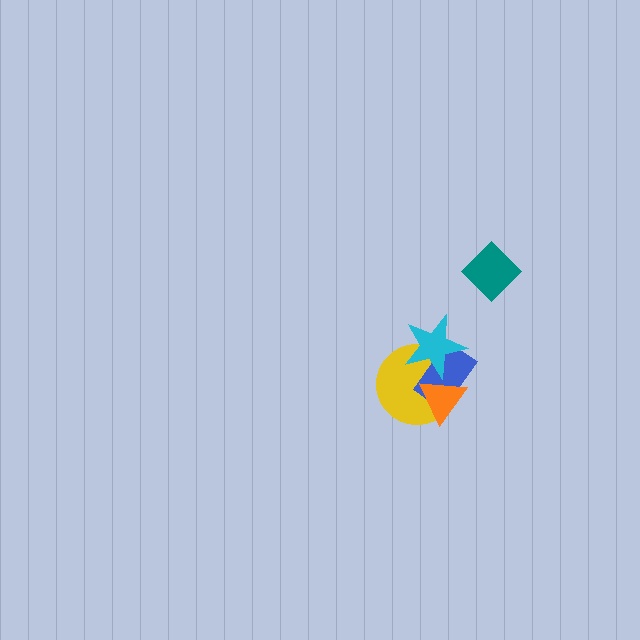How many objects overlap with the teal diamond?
0 objects overlap with the teal diamond.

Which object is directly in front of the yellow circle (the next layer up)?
The blue rectangle is directly in front of the yellow circle.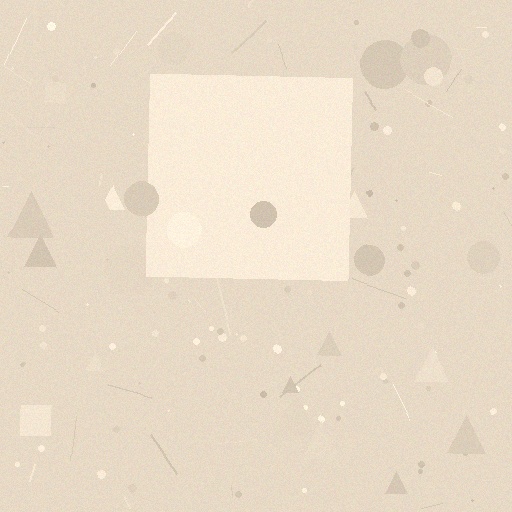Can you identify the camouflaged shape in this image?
The camouflaged shape is a square.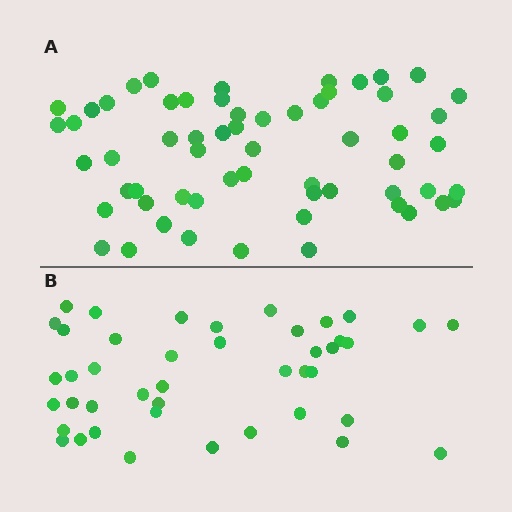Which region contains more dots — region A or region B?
Region A (the top region) has more dots.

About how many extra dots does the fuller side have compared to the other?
Region A has approximately 15 more dots than region B.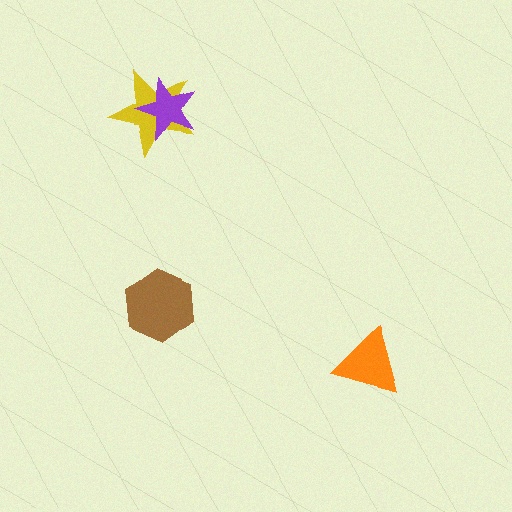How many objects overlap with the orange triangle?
0 objects overlap with the orange triangle.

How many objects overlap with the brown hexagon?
0 objects overlap with the brown hexagon.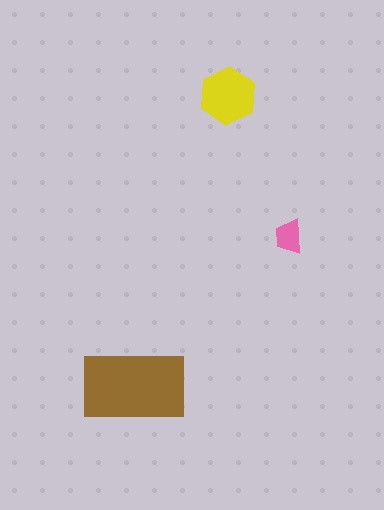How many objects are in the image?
There are 3 objects in the image.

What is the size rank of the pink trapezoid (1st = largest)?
3rd.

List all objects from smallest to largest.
The pink trapezoid, the yellow hexagon, the brown rectangle.